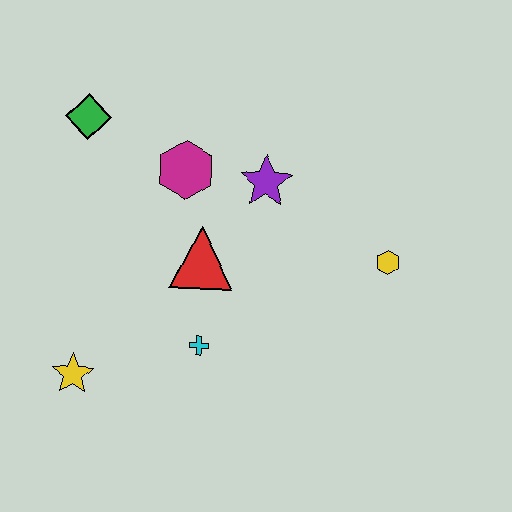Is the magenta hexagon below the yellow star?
No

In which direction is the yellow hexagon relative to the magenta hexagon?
The yellow hexagon is to the right of the magenta hexagon.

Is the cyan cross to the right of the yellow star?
Yes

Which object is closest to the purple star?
The magenta hexagon is closest to the purple star.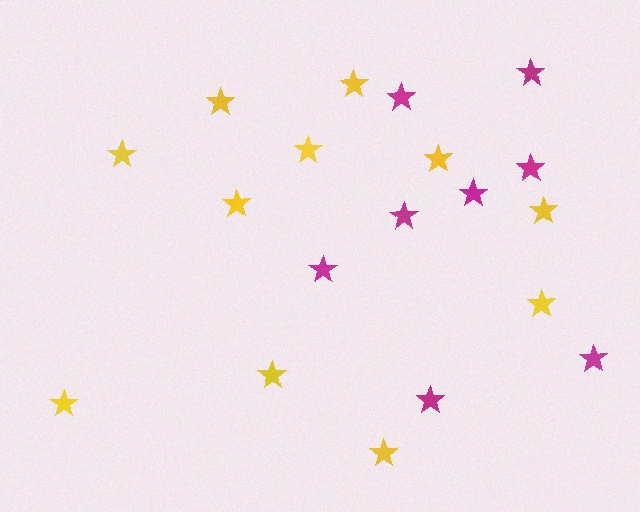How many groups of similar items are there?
There are 2 groups: one group of magenta stars (8) and one group of yellow stars (11).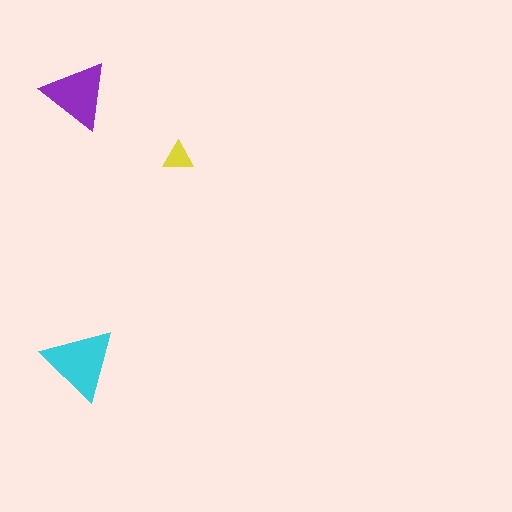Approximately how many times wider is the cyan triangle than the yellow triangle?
About 2.5 times wider.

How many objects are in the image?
There are 3 objects in the image.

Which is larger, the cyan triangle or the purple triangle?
The cyan one.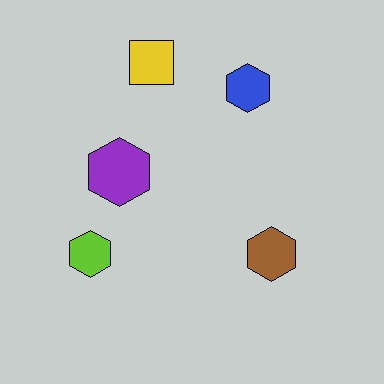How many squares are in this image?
There is 1 square.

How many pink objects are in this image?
There are no pink objects.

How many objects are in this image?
There are 5 objects.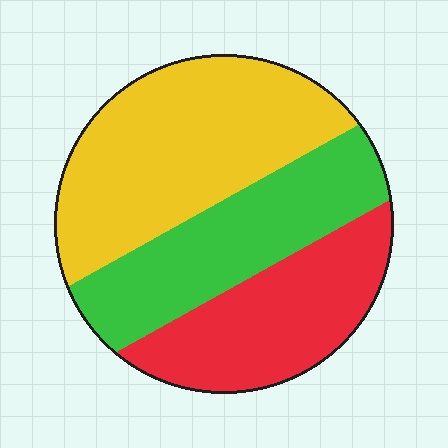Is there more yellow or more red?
Yellow.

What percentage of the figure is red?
Red covers 28% of the figure.